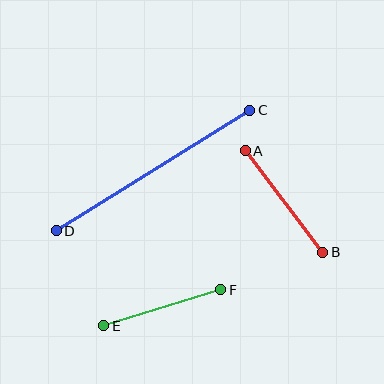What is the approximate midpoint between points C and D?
The midpoint is at approximately (153, 170) pixels.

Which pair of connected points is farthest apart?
Points C and D are farthest apart.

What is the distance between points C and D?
The distance is approximately 228 pixels.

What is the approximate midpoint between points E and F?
The midpoint is at approximately (162, 308) pixels.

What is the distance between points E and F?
The distance is approximately 123 pixels.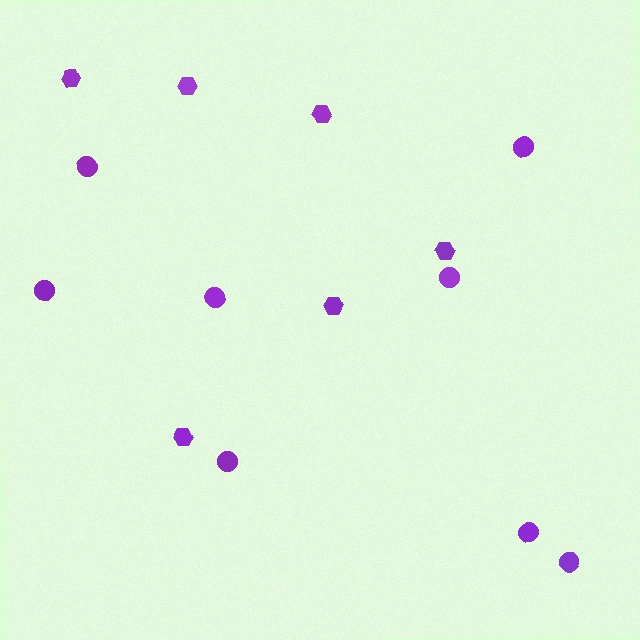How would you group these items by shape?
There are 2 groups: one group of circles (8) and one group of hexagons (6).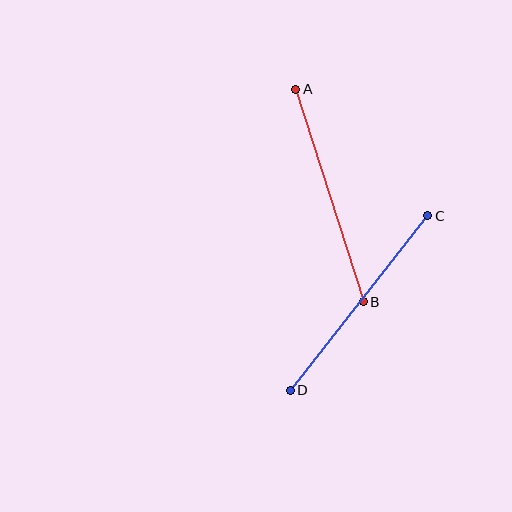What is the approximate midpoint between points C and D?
The midpoint is at approximately (359, 303) pixels.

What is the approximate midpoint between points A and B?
The midpoint is at approximately (329, 196) pixels.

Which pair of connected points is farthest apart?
Points A and B are farthest apart.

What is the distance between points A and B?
The distance is approximately 223 pixels.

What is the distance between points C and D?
The distance is approximately 222 pixels.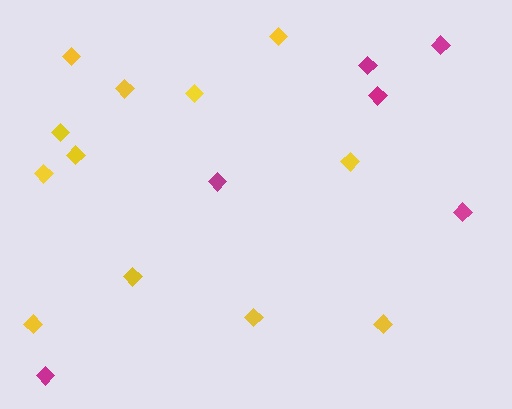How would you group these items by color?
There are 2 groups: one group of yellow diamonds (12) and one group of magenta diamonds (6).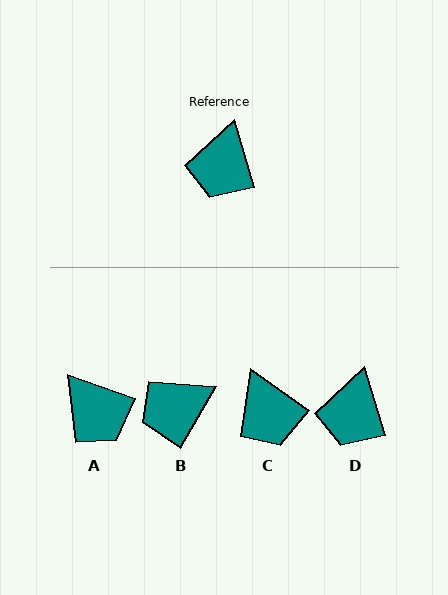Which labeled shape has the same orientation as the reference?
D.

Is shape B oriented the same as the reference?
No, it is off by about 47 degrees.